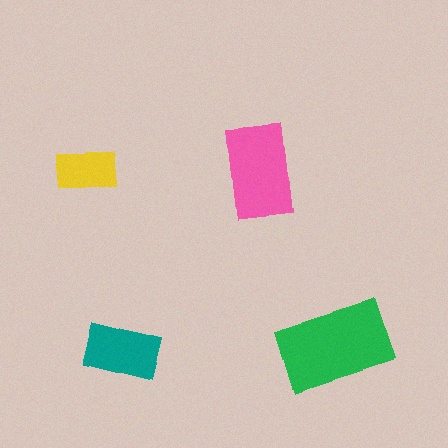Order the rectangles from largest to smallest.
the green one, the pink one, the teal one, the yellow one.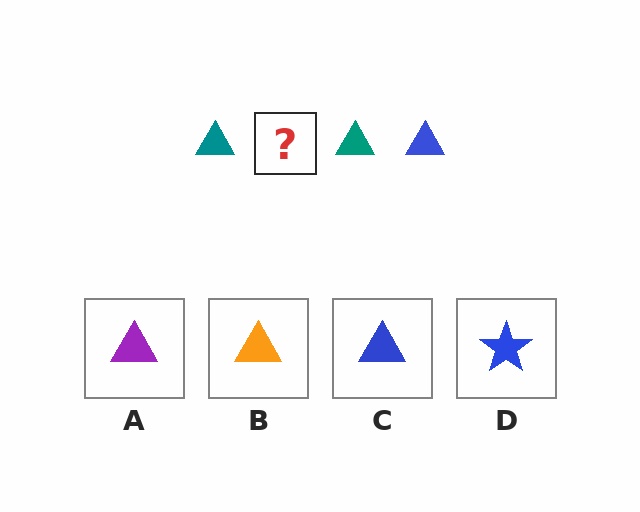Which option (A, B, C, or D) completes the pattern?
C.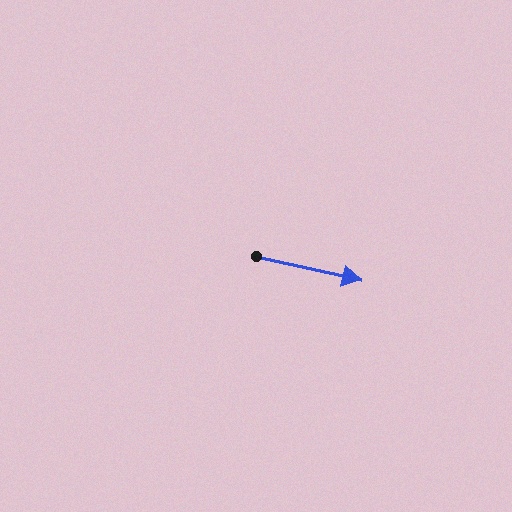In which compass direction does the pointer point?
East.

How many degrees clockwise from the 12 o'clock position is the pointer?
Approximately 103 degrees.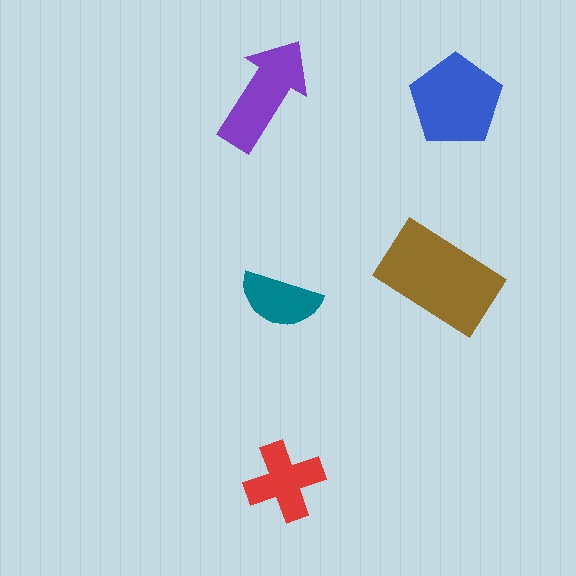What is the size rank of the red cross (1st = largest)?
4th.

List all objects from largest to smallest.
The brown rectangle, the blue pentagon, the purple arrow, the red cross, the teal semicircle.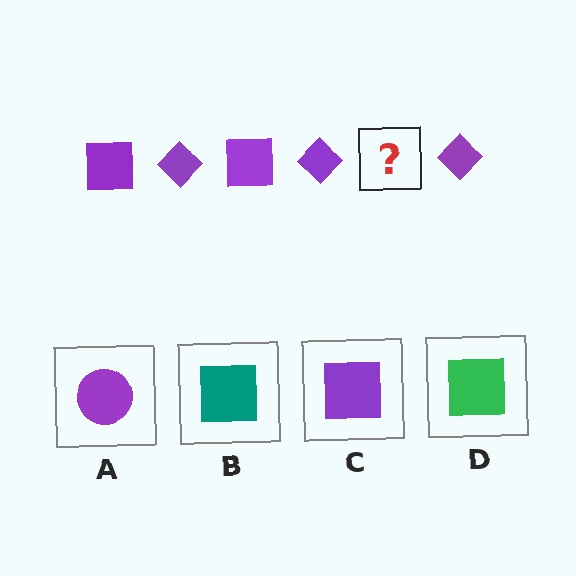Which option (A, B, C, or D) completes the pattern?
C.